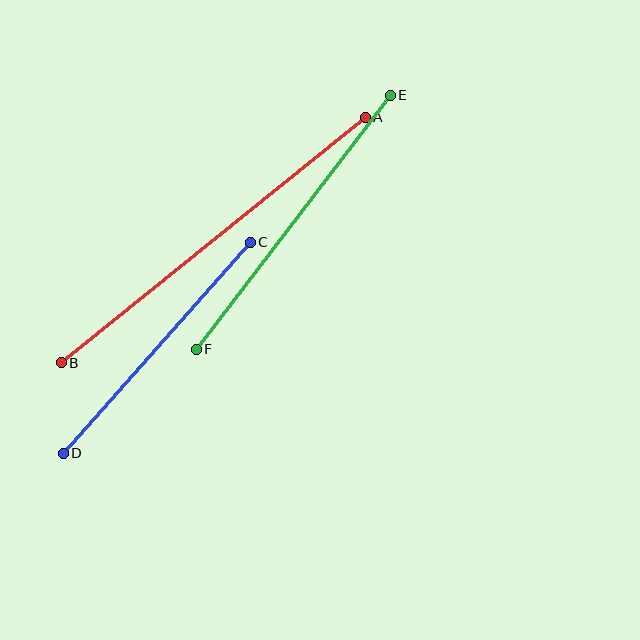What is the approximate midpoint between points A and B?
The midpoint is at approximately (213, 240) pixels.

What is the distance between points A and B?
The distance is approximately 390 pixels.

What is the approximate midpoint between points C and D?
The midpoint is at approximately (157, 348) pixels.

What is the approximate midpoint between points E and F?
The midpoint is at approximately (293, 222) pixels.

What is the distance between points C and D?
The distance is approximately 282 pixels.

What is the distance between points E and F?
The distance is approximately 320 pixels.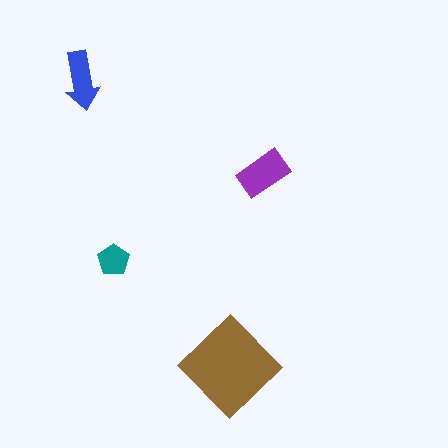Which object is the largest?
The brown diamond.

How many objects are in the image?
There are 4 objects in the image.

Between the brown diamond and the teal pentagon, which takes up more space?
The brown diamond.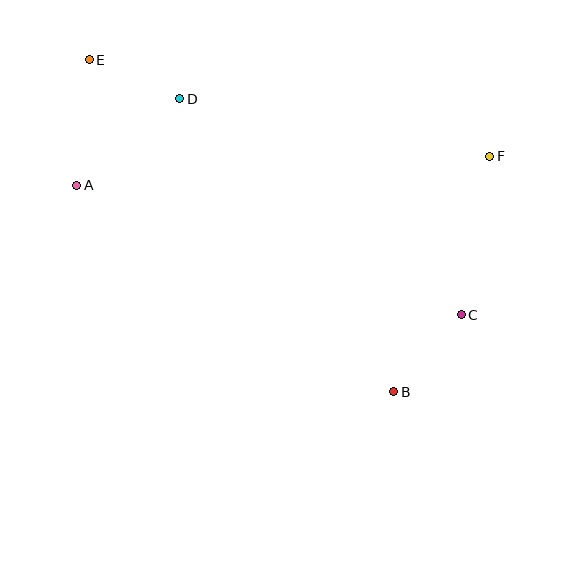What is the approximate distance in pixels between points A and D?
The distance between A and D is approximately 134 pixels.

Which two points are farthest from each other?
Points C and E are farthest from each other.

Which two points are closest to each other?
Points D and E are closest to each other.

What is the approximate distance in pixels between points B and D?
The distance between B and D is approximately 363 pixels.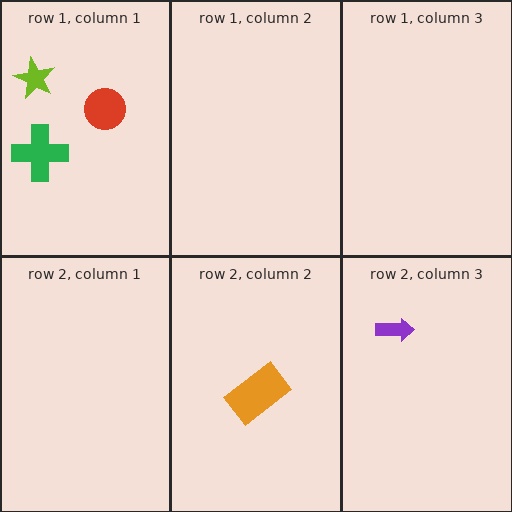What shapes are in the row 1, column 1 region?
The green cross, the red circle, the lime star.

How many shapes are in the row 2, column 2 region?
1.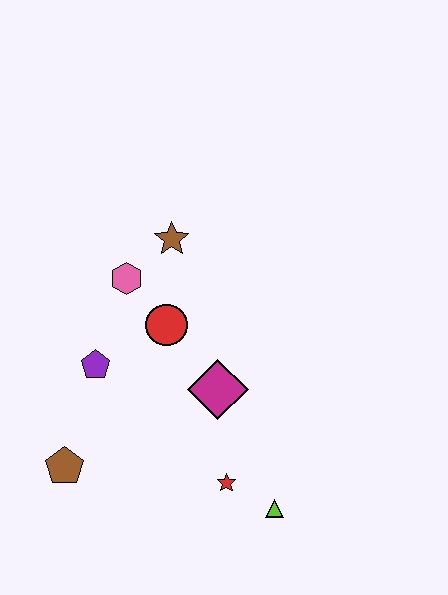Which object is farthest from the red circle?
The lime triangle is farthest from the red circle.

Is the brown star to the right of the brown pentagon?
Yes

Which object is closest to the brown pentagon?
The purple pentagon is closest to the brown pentagon.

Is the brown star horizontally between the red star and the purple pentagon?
Yes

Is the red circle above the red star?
Yes